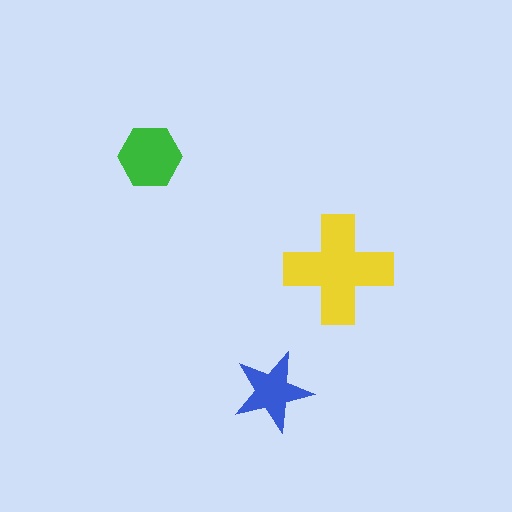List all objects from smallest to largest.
The blue star, the green hexagon, the yellow cross.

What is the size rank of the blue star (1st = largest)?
3rd.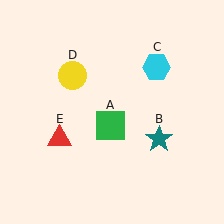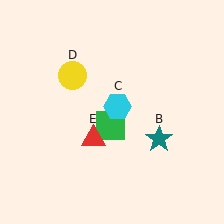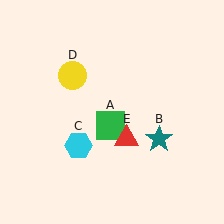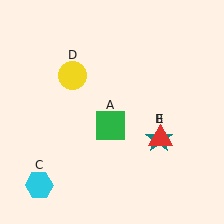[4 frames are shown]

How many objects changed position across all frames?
2 objects changed position: cyan hexagon (object C), red triangle (object E).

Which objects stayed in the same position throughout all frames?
Green square (object A) and teal star (object B) and yellow circle (object D) remained stationary.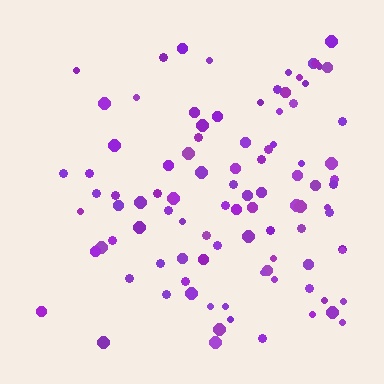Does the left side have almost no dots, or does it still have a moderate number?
Still a moderate number, just noticeably fewer than the right.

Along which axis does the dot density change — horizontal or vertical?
Horizontal.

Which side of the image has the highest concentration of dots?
The right.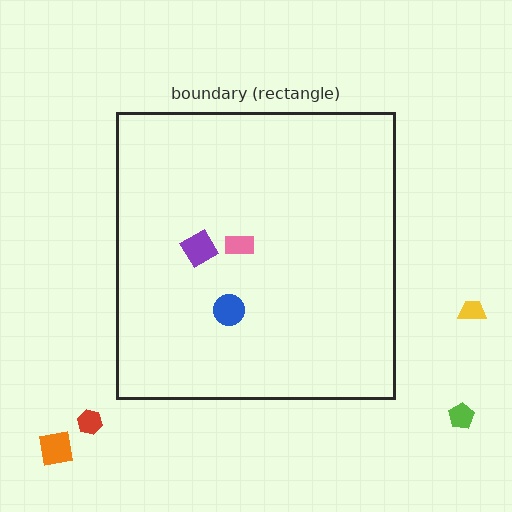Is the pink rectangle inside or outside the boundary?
Inside.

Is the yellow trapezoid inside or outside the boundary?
Outside.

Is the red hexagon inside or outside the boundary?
Outside.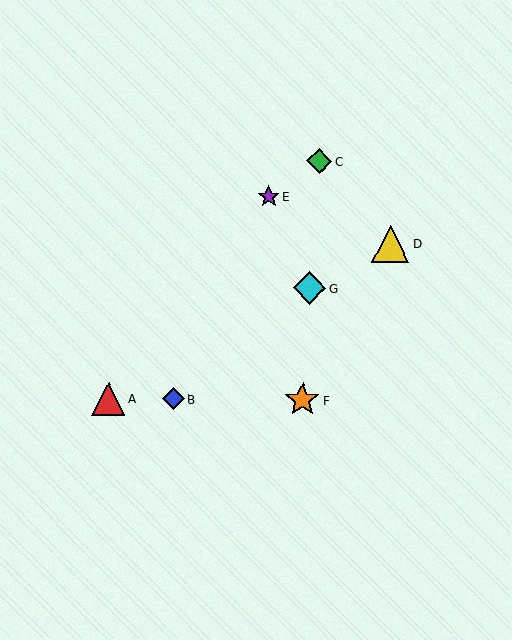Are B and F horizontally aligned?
Yes, both are at y≈399.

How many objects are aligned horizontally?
3 objects (A, B, F) are aligned horizontally.